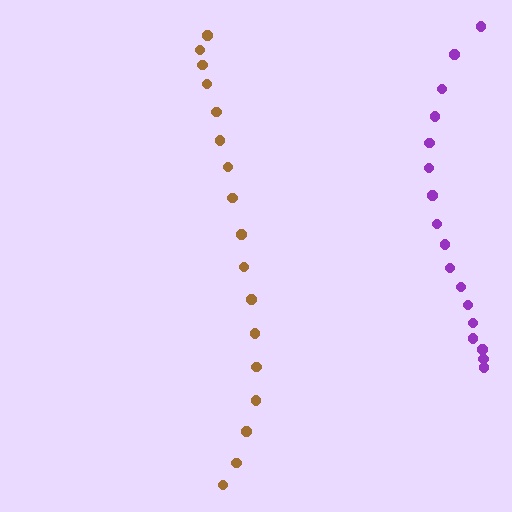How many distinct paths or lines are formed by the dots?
There are 2 distinct paths.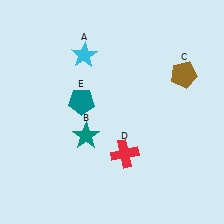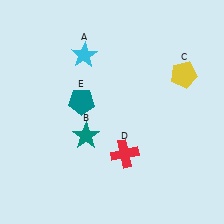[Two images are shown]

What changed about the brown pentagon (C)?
In Image 1, C is brown. In Image 2, it changed to yellow.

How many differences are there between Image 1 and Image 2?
There is 1 difference between the two images.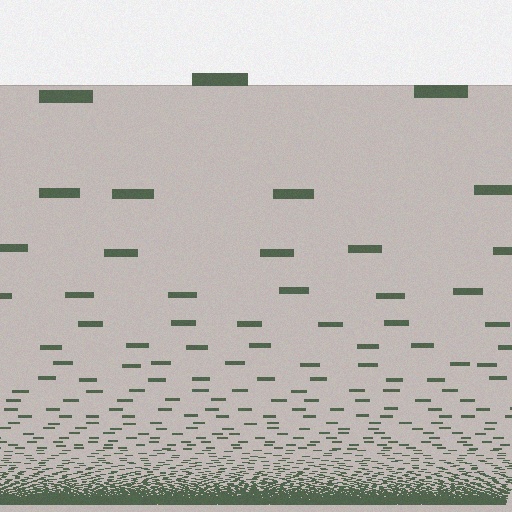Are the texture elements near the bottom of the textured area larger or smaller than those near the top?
Smaller. The gradient is inverted — elements near the bottom are smaller and denser.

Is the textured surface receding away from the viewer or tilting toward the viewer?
The surface appears to tilt toward the viewer. Texture elements get larger and sparser toward the top.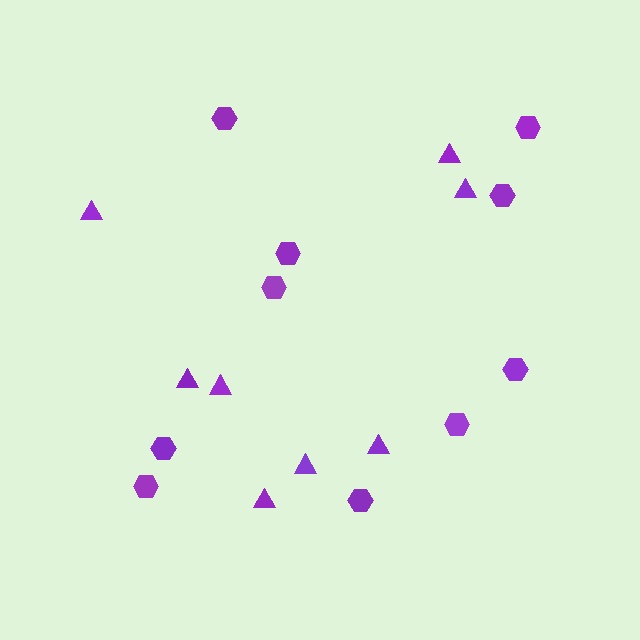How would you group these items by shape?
There are 2 groups: one group of triangles (8) and one group of hexagons (10).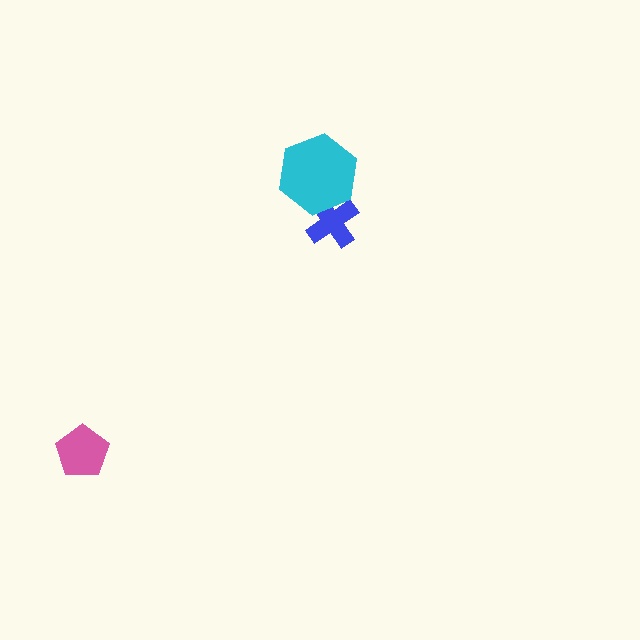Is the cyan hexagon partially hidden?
No, no other shape covers it.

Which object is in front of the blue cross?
The cyan hexagon is in front of the blue cross.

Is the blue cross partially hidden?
Yes, it is partially covered by another shape.